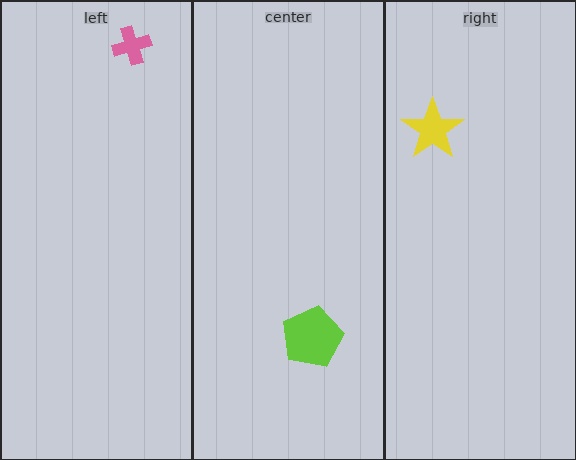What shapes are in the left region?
The pink cross.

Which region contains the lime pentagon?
The center region.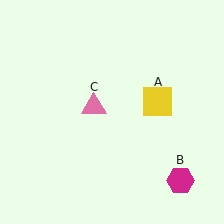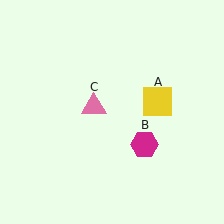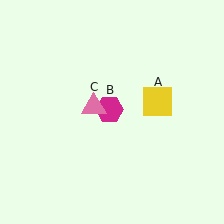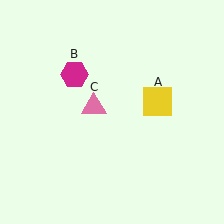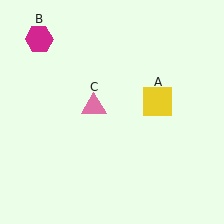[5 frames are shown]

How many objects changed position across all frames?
1 object changed position: magenta hexagon (object B).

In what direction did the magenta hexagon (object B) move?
The magenta hexagon (object B) moved up and to the left.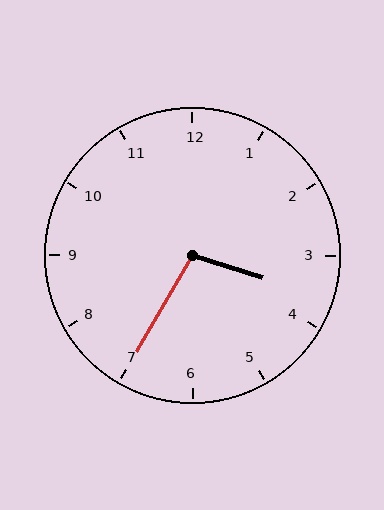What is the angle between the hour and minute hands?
Approximately 102 degrees.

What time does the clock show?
3:35.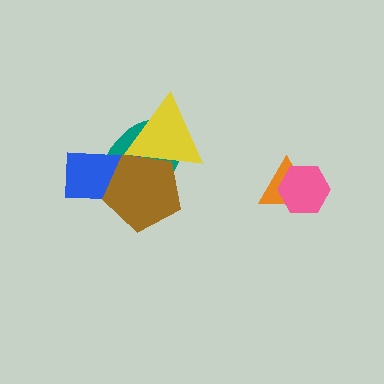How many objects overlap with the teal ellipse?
3 objects overlap with the teal ellipse.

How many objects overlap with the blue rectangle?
3 objects overlap with the blue rectangle.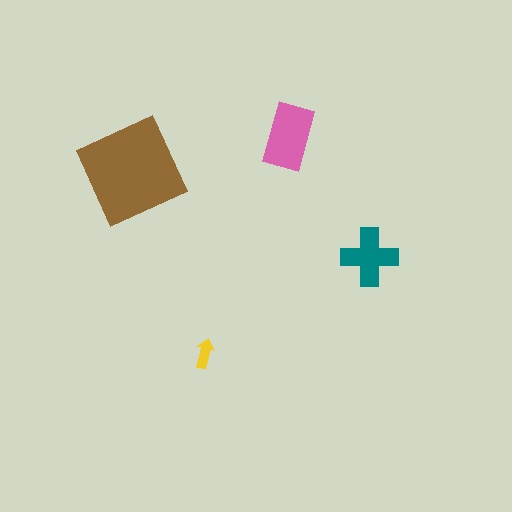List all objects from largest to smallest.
The brown square, the pink rectangle, the teal cross, the yellow arrow.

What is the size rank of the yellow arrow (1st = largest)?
4th.